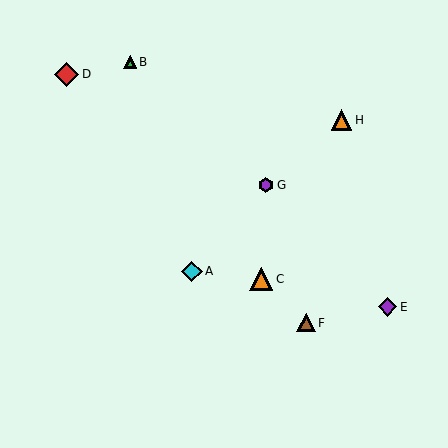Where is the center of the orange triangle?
The center of the orange triangle is at (342, 120).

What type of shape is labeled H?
Shape H is an orange triangle.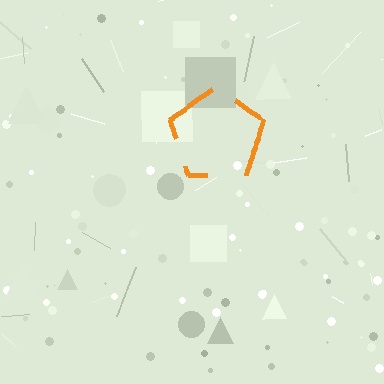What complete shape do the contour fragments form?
The contour fragments form a pentagon.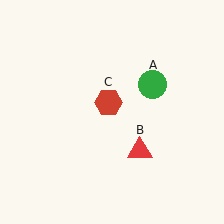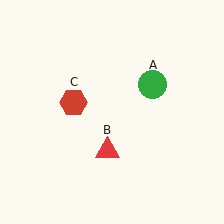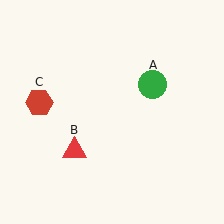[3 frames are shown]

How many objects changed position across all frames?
2 objects changed position: red triangle (object B), red hexagon (object C).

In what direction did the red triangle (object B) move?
The red triangle (object B) moved left.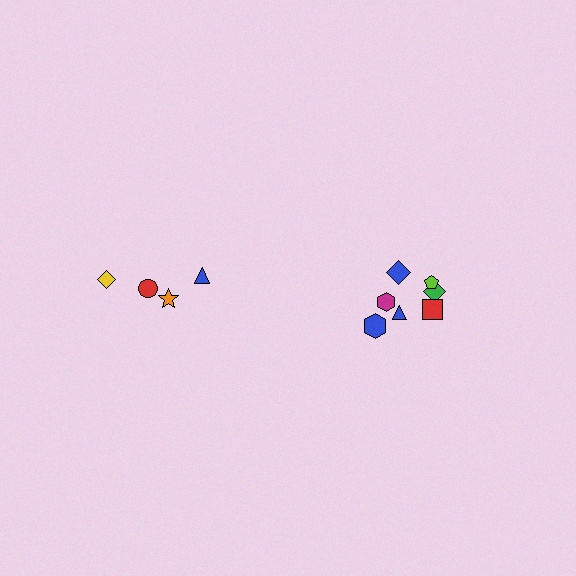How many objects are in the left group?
There are 4 objects.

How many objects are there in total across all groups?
There are 11 objects.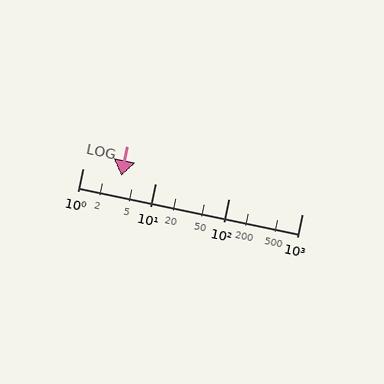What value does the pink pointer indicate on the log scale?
The pointer indicates approximately 3.4.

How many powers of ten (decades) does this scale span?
The scale spans 3 decades, from 1 to 1000.